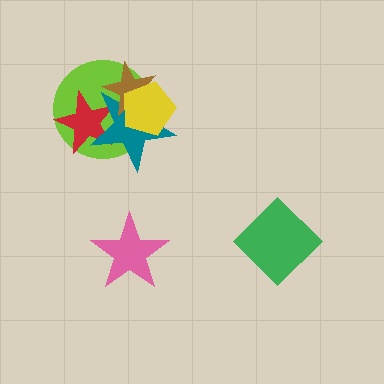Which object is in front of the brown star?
The yellow pentagon is in front of the brown star.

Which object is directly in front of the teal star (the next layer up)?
The brown star is directly in front of the teal star.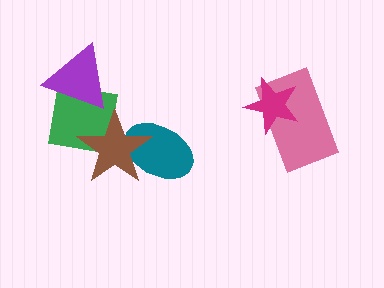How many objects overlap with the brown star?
2 objects overlap with the brown star.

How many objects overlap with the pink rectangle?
1 object overlaps with the pink rectangle.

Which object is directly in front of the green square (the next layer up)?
The purple triangle is directly in front of the green square.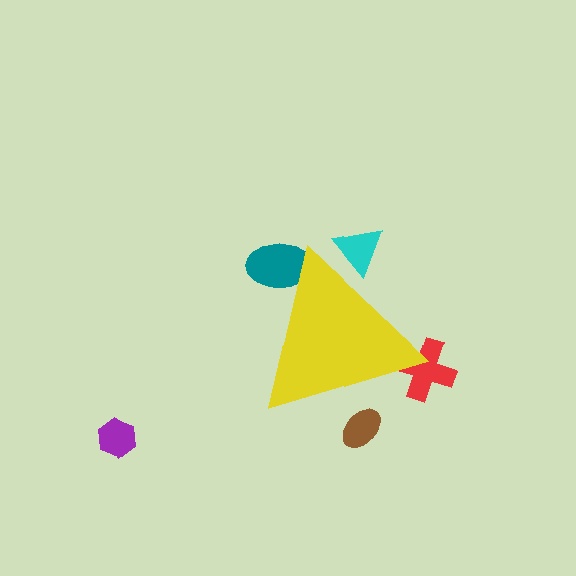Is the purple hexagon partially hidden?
No, the purple hexagon is fully visible.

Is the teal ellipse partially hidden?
Yes, the teal ellipse is partially hidden behind the yellow triangle.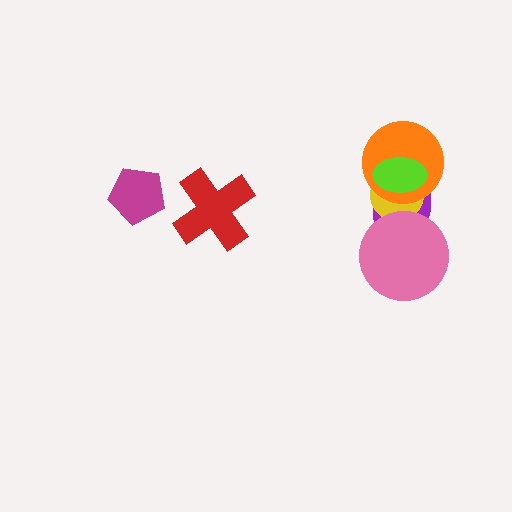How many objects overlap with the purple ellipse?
4 objects overlap with the purple ellipse.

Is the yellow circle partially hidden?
Yes, it is partially covered by another shape.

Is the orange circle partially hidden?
Yes, it is partially covered by another shape.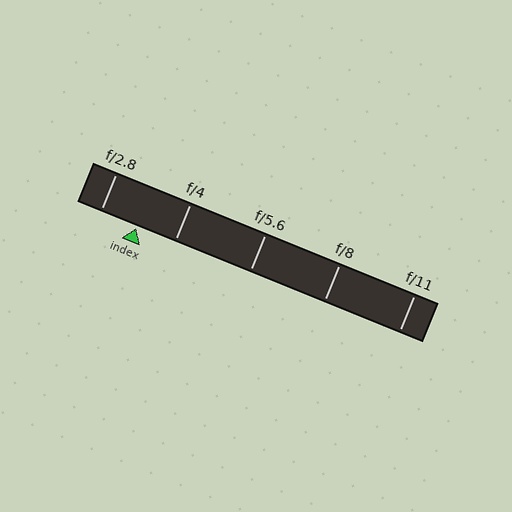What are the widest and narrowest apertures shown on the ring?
The widest aperture shown is f/2.8 and the narrowest is f/11.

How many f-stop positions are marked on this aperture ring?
There are 5 f-stop positions marked.